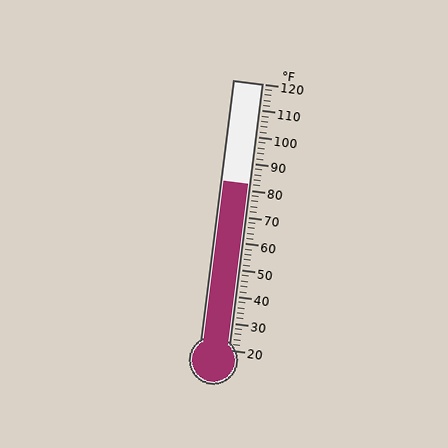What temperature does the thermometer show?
The thermometer shows approximately 82°F.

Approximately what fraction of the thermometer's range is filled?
The thermometer is filled to approximately 60% of its range.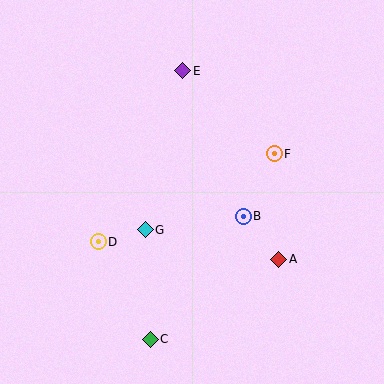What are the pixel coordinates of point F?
Point F is at (274, 154).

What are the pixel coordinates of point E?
Point E is at (183, 71).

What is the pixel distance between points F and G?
The distance between F and G is 149 pixels.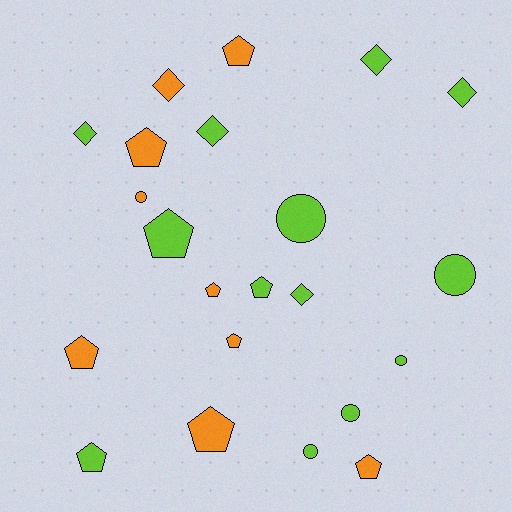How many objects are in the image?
There are 22 objects.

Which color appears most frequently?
Lime, with 13 objects.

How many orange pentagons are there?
There are 7 orange pentagons.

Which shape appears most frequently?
Pentagon, with 10 objects.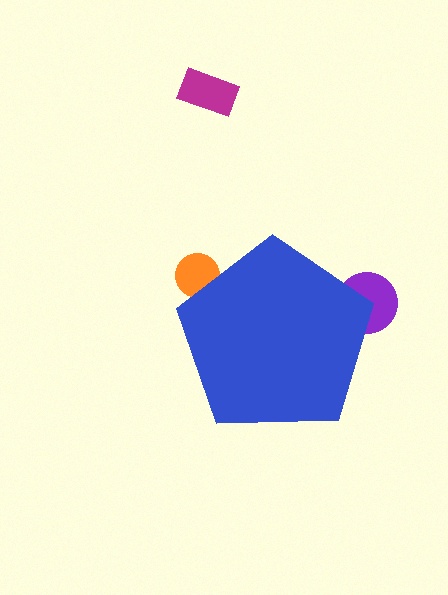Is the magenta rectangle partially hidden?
No, the magenta rectangle is fully visible.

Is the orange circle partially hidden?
Yes, the orange circle is partially hidden behind the blue pentagon.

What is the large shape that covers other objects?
A blue pentagon.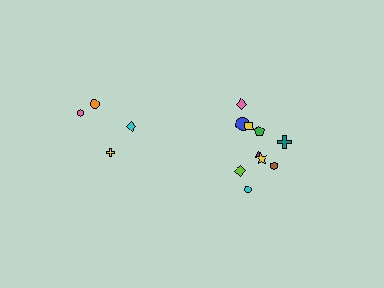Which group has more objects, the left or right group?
The right group.